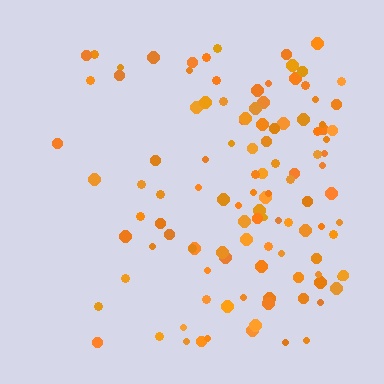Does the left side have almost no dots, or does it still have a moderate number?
Still a moderate number, just noticeably fewer than the right.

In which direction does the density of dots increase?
From left to right, with the right side densest.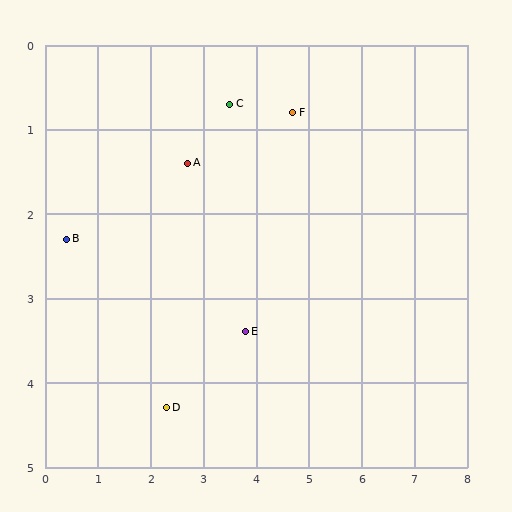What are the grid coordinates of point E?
Point E is at approximately (3.8, 3.4).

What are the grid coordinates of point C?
Point C is at approximately (3.5, 0.7).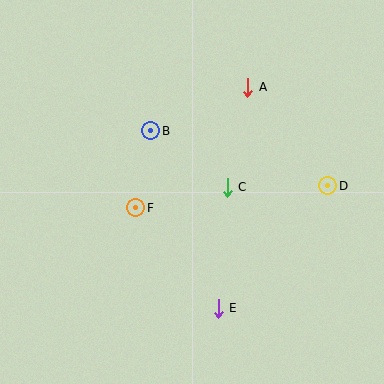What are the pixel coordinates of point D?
Point D is at (328, 186).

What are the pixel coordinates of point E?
Point E is at (218, 309).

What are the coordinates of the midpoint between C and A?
The midpoint between C and A is at (238, 137).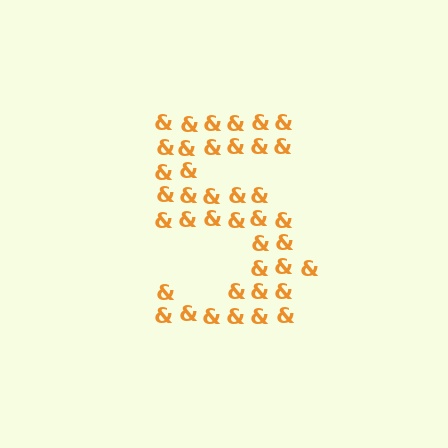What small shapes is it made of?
It is made of small ampersands.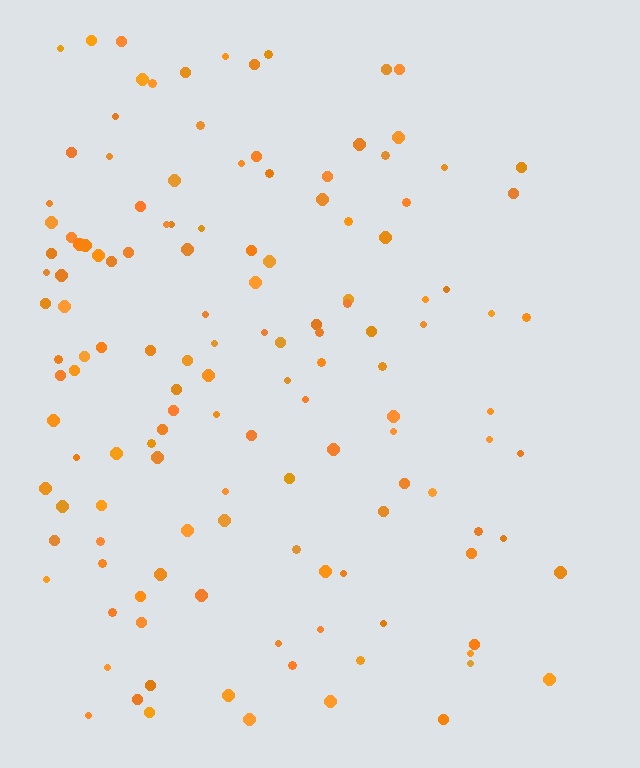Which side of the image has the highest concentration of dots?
The left.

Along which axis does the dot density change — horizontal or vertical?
Horizontal.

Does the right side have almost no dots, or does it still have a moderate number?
Still a moderate number, just noticeably fewer than the left.